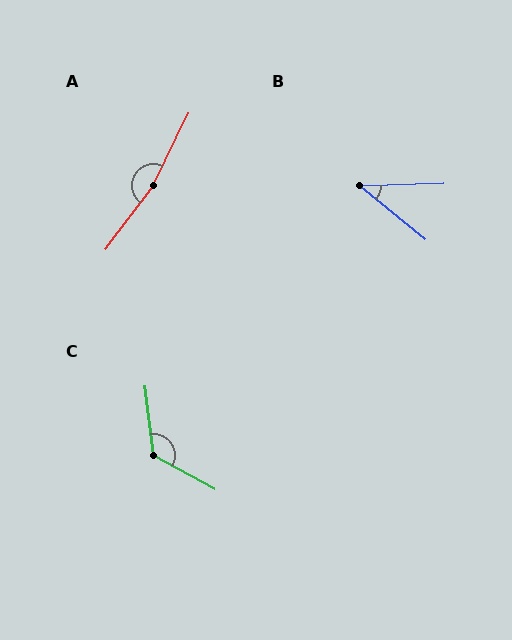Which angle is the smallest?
B, at approximately 41 degrees.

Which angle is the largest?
A, at approximately 169 degrees.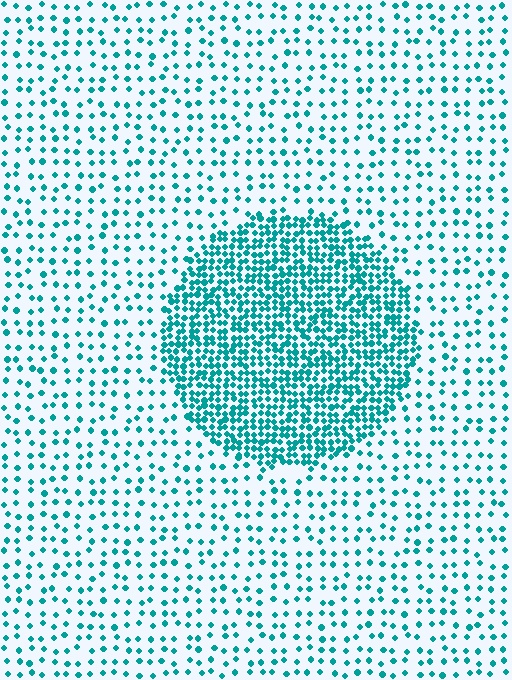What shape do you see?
I see a circle.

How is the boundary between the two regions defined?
The boundary is defined by a change in element density (approximately 3.0x ratio). All elements are the same color, size, and shape.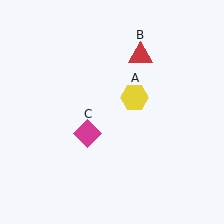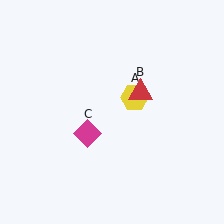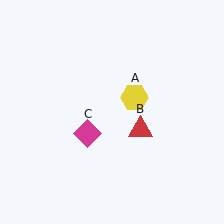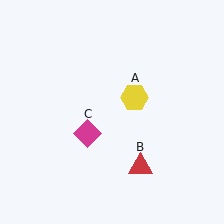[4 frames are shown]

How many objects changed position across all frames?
1 object changed position: red triangle (object B).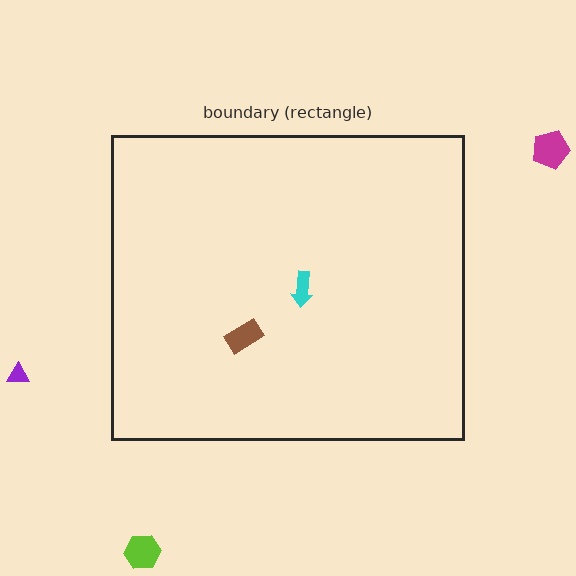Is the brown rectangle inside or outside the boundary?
Inside.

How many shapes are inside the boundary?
2 inside, 3 outside.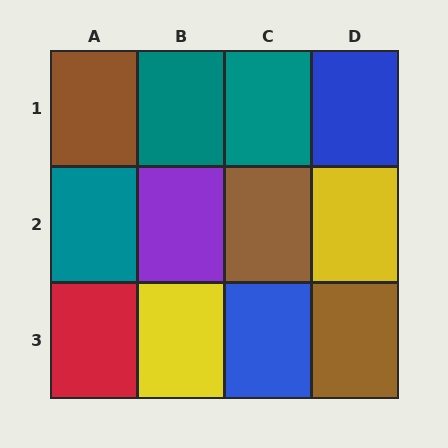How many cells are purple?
1 cell is purple.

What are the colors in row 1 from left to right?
Brown, teal, teal, blue.